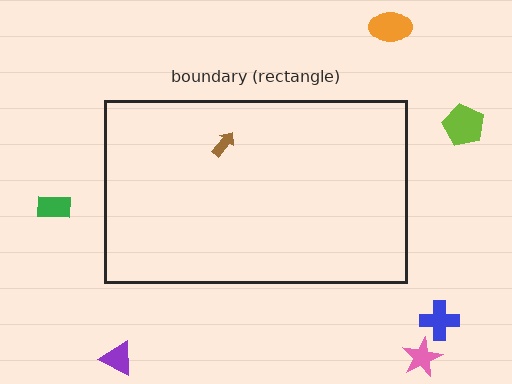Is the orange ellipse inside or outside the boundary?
Outside.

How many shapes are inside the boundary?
1 inside, 6 outside.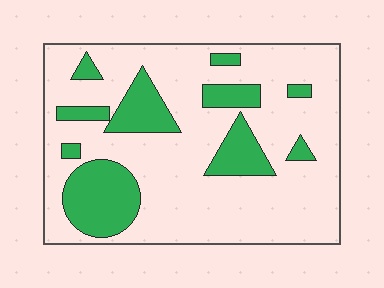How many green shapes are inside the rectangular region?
10.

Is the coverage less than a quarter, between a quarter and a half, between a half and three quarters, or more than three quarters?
Less than a quarter.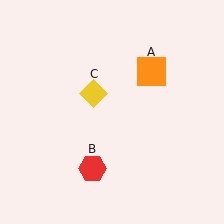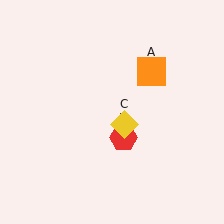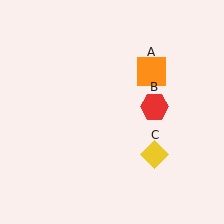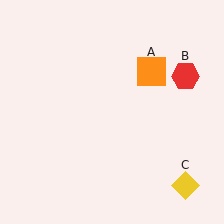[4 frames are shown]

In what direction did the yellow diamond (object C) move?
The yellow diamond (object C) moved down and to the right.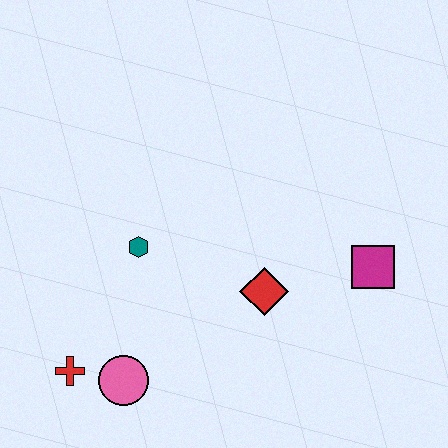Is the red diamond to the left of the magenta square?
Yes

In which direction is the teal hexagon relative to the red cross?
The teal hexagon is above the red cross.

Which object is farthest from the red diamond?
The red cross is farthest from the red diamond.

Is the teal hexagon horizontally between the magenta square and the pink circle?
Yes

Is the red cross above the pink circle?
Yes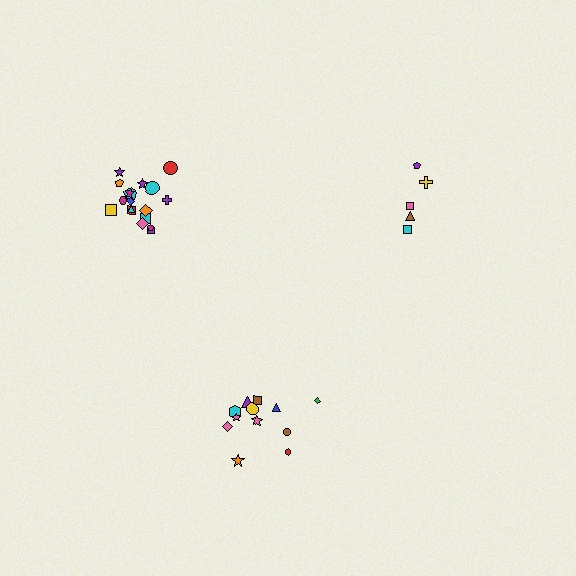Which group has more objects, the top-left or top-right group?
The top-left group.